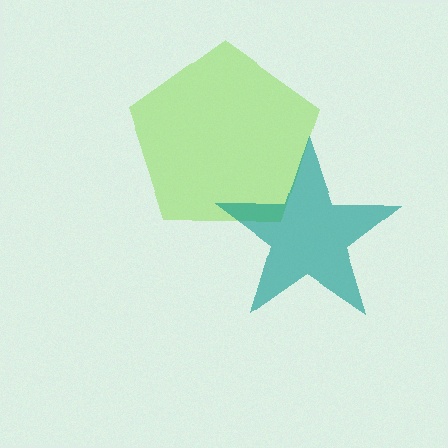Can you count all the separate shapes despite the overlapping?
Yes, there are 2 separate shapes.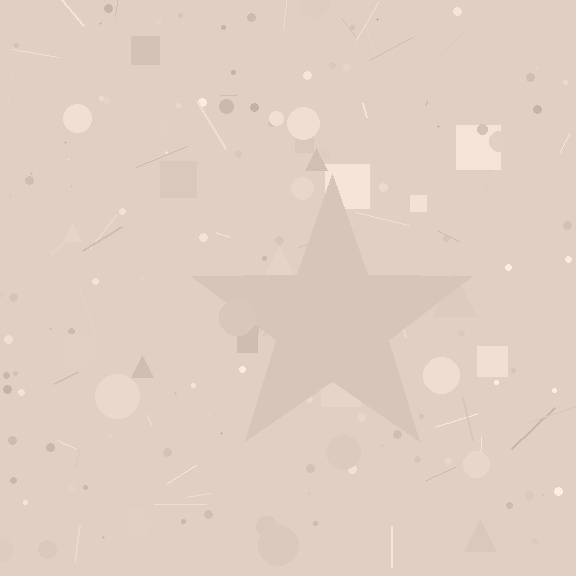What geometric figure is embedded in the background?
A star is embedded in the background.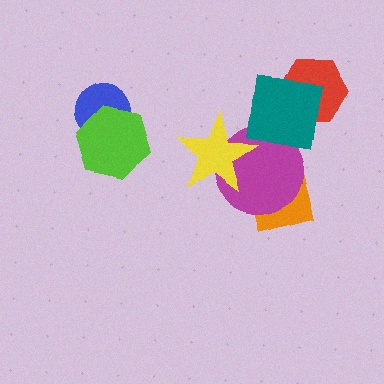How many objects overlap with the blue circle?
1 object overlaps with the blue circle.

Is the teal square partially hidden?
Yes, it is partially covered by another shape.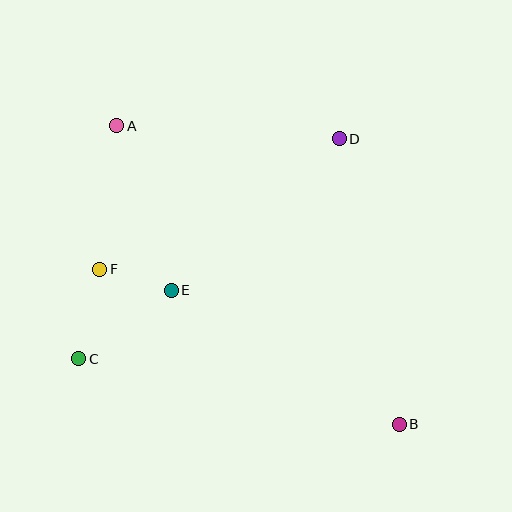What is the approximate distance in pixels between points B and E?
The distance between B and E is approximately 264 pixels.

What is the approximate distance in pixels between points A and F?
The distance between A and F is approximately 145 pixels.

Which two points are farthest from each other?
Points A and B are farthest from each other.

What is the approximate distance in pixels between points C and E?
The distance between C and E is approximately 115 pixels.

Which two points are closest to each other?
Points E and F are closest to each other.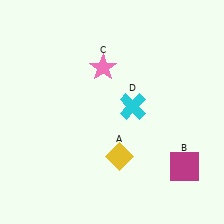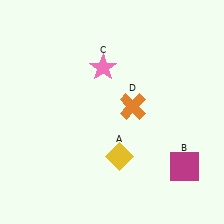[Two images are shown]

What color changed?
The cross (D) changed from cyan in Image 1 to orange in Image 2.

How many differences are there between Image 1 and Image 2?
There is 1 difference between the two images.